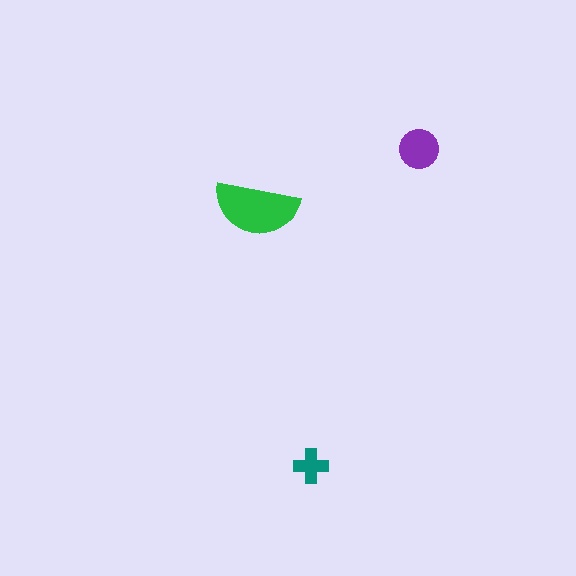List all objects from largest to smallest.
The green semicircle, the purple circle, the teal cross.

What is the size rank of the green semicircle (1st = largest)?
1st.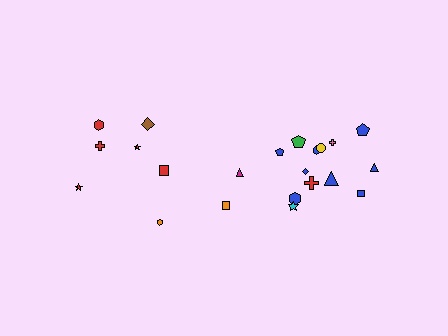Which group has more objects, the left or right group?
The right group.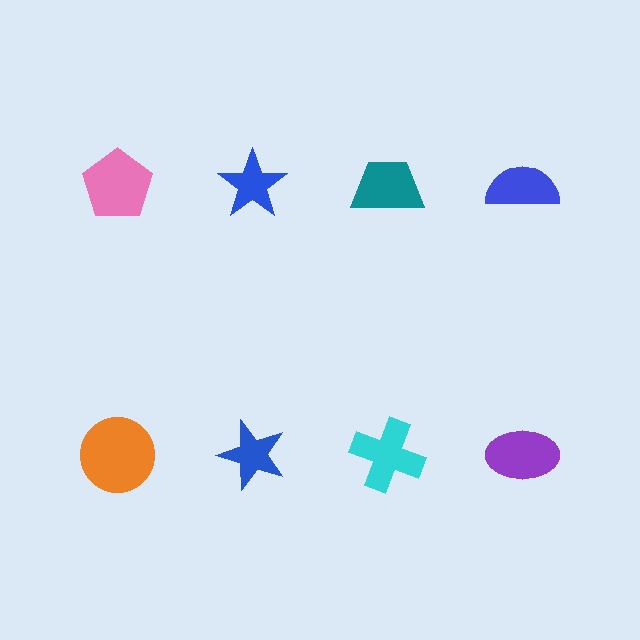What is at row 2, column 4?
A purple ellipse.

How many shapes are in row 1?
4 shapes.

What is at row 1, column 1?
A pink pentagon.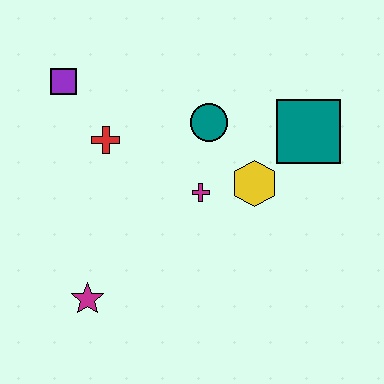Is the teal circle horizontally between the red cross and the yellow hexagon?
Yes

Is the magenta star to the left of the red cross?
Yes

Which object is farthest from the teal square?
The magenta star is farthest from the teal square.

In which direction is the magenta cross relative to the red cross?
The magenta cross is to the right of the red cross.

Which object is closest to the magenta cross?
The yellow hexagon is closest to the magenta cross.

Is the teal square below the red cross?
No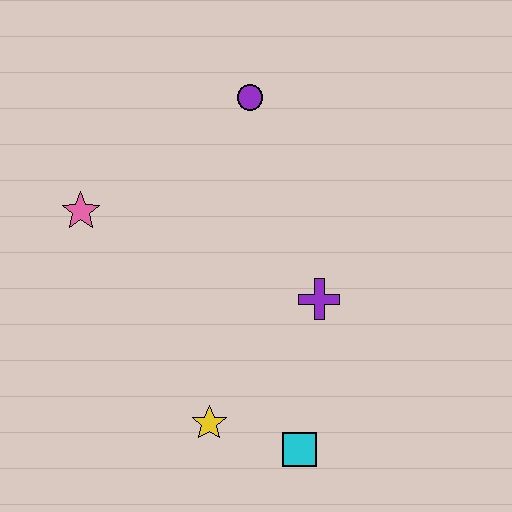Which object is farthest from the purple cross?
The pink star is farthest from the purple cross.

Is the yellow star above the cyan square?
Yes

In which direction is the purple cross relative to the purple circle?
The purple cross is below the purple circle.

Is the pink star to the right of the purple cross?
No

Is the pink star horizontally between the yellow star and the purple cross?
No